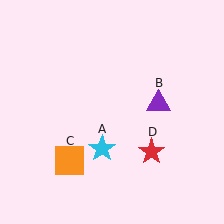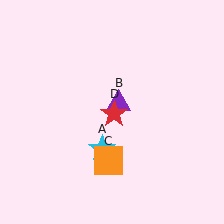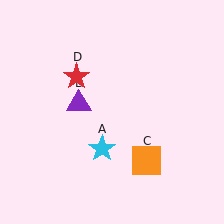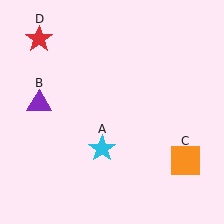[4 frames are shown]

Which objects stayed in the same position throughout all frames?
Cyan star (object A) remained stationary.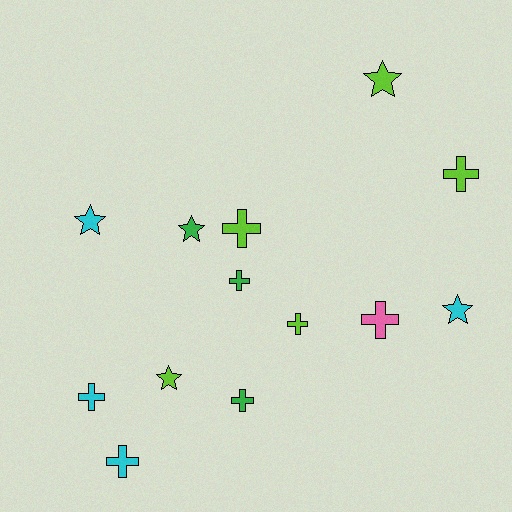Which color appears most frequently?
Lime, with 5 objects.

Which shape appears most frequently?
Cross, with 8 objects.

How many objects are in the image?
There are 13 objects.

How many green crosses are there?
There are 2 green crosses.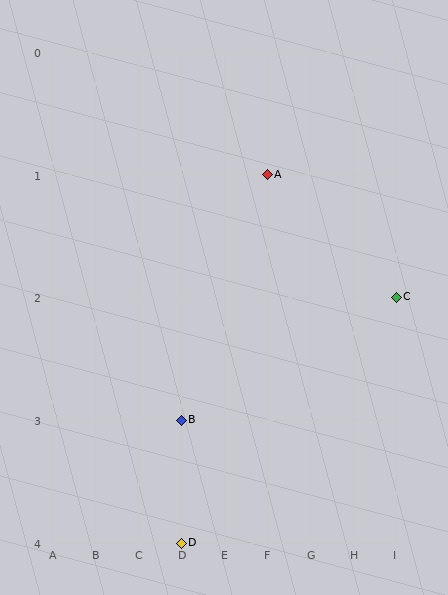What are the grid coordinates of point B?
Point B is at grid coordinates (D, 3).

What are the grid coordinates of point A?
Point A is at grid coordinates (F, 1).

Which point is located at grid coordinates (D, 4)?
Point D is at (D, 4).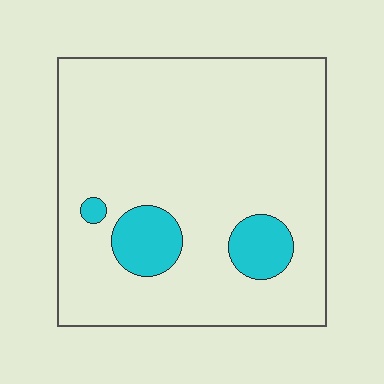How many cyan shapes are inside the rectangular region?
3.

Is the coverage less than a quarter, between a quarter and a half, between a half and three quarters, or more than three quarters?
Less than a quarter.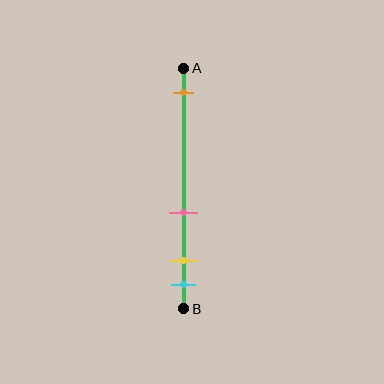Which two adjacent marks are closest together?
The yellow and cyan marks are the closest adjacent pair.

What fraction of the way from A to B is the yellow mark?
The yellow mark is approximately 80% (0.8) of the way from A to B.